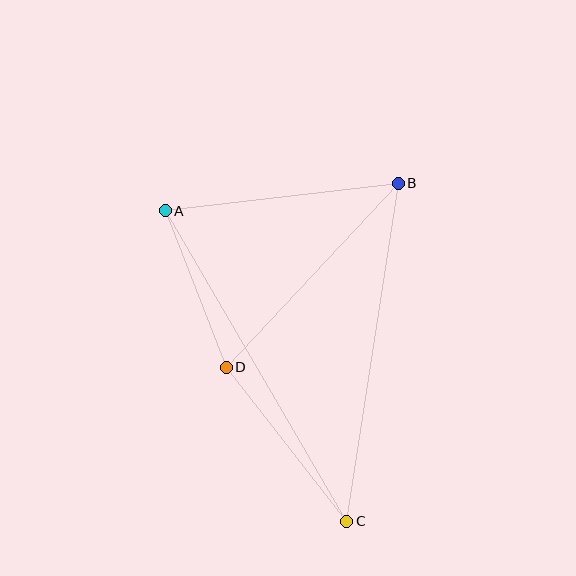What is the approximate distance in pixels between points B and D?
The distance between B and D is approximately 252 pixels.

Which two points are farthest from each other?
Points A and C are farthest from each other.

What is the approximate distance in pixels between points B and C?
The distance between B and C is approximately 342 pixels.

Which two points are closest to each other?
Points A and D are closest to each other.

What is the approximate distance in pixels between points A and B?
The distance between A and B is approximately 234 pixels.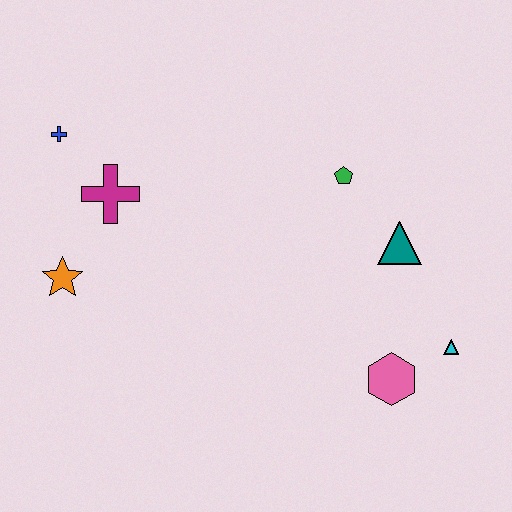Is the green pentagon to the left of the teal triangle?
Yes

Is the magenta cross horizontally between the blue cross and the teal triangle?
Yes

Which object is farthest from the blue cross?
The cyan triangle is farthest from the blue cross.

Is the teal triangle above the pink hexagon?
Yes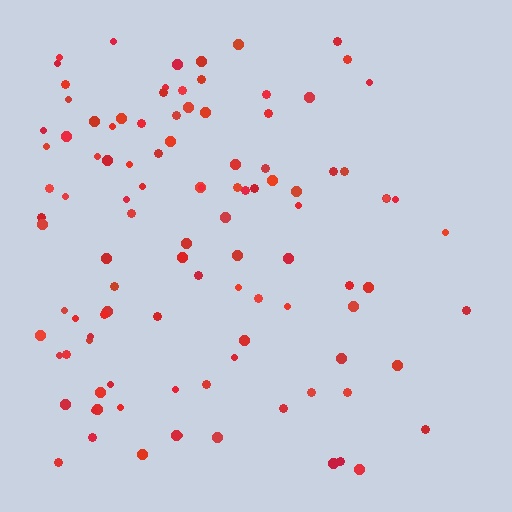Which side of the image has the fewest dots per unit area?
The right.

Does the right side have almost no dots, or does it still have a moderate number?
Still a moderate number, just noticeably fewer than the left.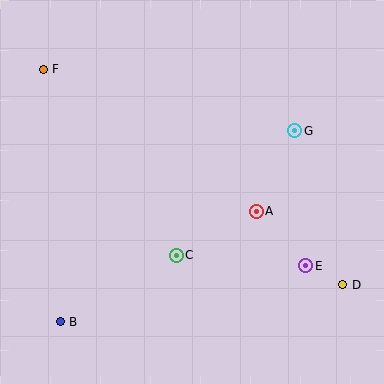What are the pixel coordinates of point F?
Point F is at (43, 69).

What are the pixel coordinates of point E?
Point E is at (305, 266).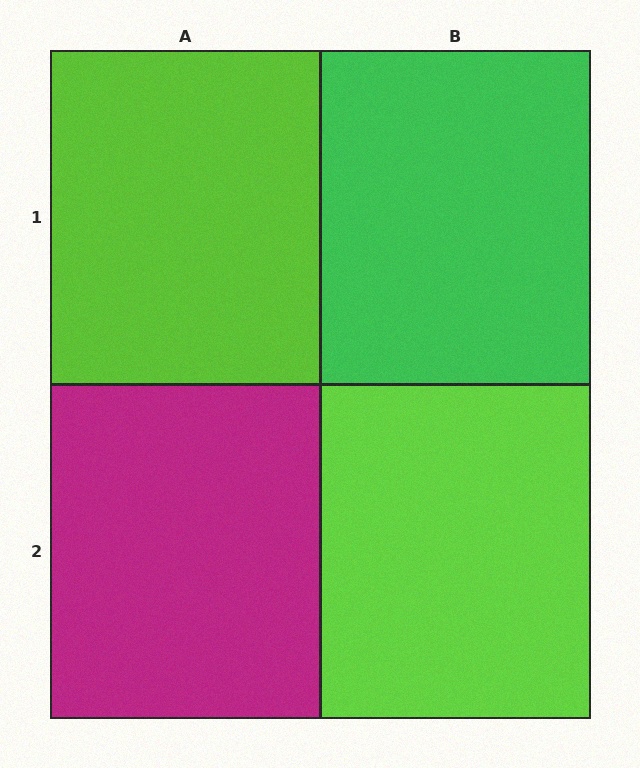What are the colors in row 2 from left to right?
Magenta, lime.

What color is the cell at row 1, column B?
Green.